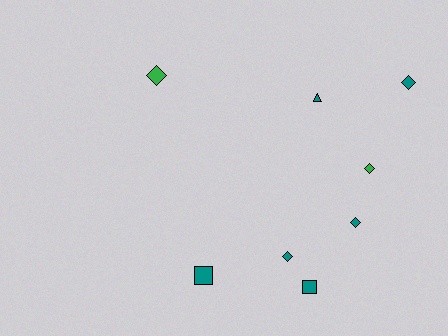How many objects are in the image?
There are 8 objects.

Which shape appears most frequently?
Diamond, with 5 objects.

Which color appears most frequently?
Teal, with 6 objects.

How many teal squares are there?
There are 2 teal squares.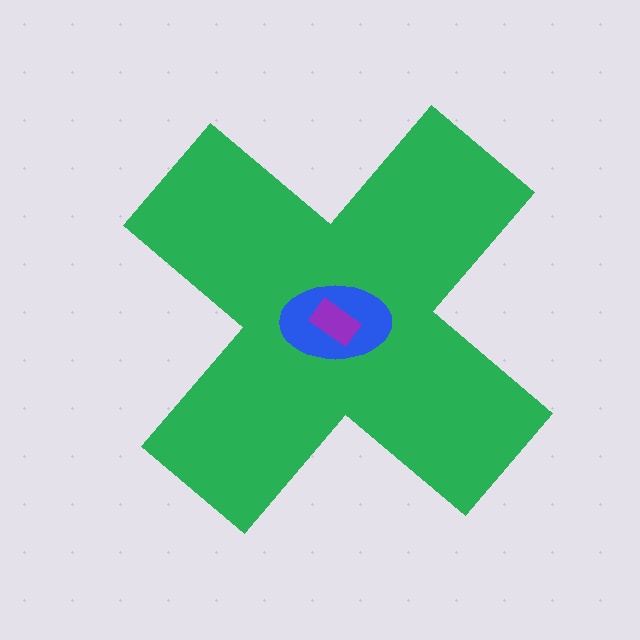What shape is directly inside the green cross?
The blue ellipse.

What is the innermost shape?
The purple rectangle.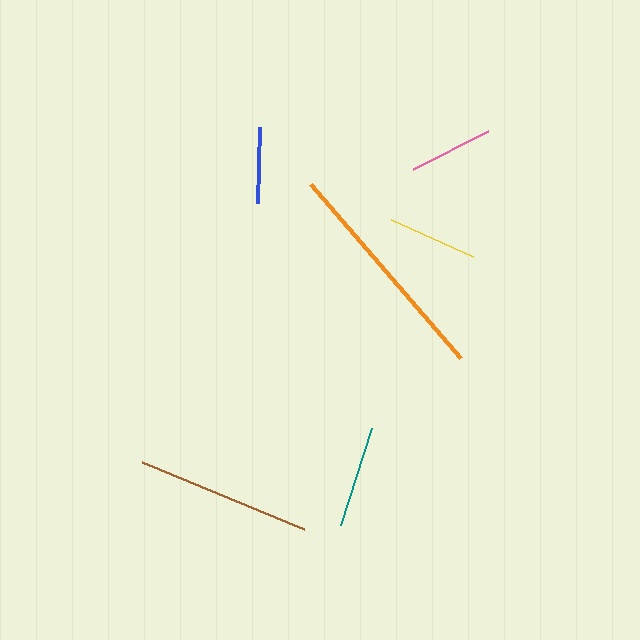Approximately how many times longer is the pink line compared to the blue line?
The pink line is approximately 1.1 times the length of the blue line.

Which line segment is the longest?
The orange line is the longest at approximately 230 pixels.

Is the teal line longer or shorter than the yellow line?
The teal line is longer than the yellow line.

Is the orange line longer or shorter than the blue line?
The orange line is longer than the blue line.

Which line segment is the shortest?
The blue line is the shortest at approximately 76 pixels.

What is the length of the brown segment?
The brown segment is approximately 175 pixels long.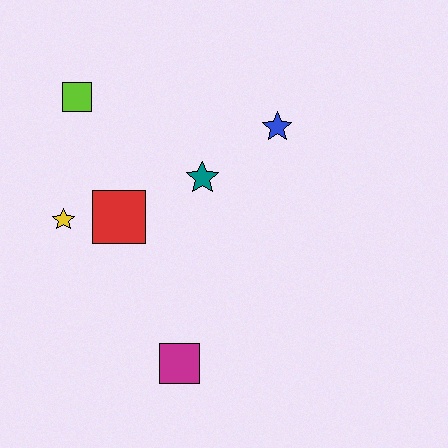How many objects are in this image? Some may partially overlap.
There are 6 objects.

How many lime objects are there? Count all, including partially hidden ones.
There is 1 lime object.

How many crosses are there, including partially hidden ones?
There are no crosses.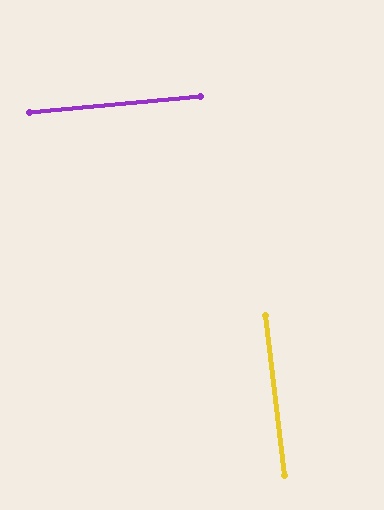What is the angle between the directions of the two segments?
Approximately 89 degrees.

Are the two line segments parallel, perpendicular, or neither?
Perpendicular — they meet at approximately 89°.